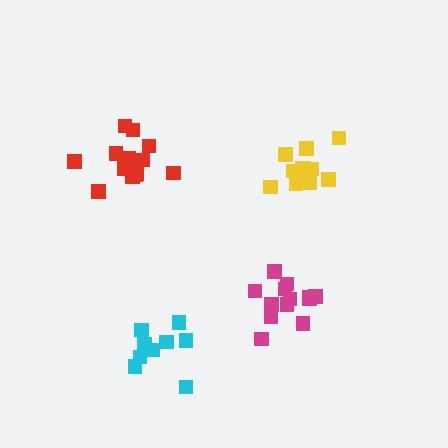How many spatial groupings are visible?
There are 4 spatial groupings.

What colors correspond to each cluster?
The clusters are colored: yellow, red, magenta, cyan.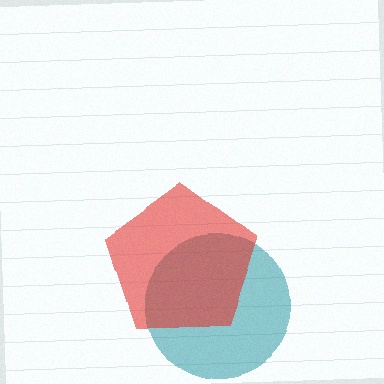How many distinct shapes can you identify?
There are 2 distinct shapes: a teal circle, a red pentagon.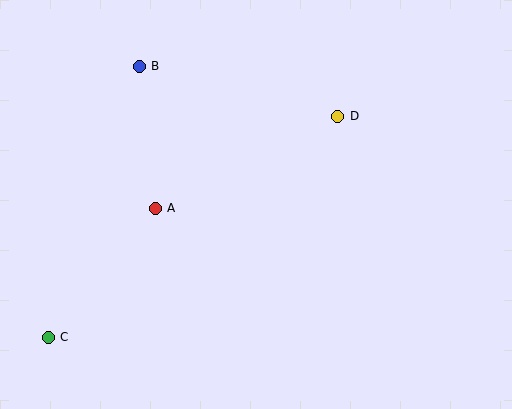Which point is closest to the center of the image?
Point A at (155, 208) is closest to the center.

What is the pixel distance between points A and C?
The distance between A and C is 167 pixels.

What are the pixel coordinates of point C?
Point C is at (48, 337).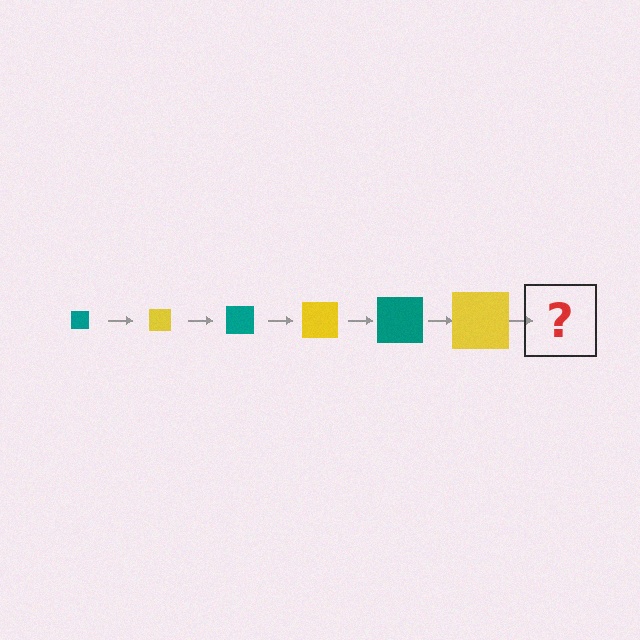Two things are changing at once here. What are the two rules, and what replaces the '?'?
The two rules are that the square grows larger each step and the color cycles through teal and yellow. The '?' should be a teal square, larger than the previous one.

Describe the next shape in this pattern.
It should be a teal square, larger than the previous one.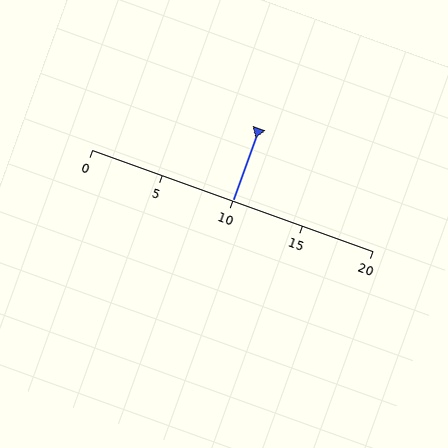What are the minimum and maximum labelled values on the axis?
The axis runs from 0 to 20.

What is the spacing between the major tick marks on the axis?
The major ticks are spaced 5 apart.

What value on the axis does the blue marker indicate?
The marker indicates approximately 10.